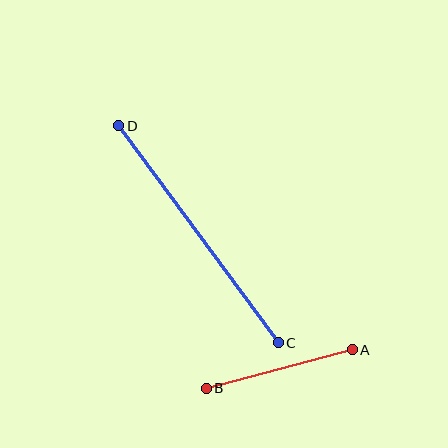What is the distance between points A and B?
The distance is approximately 151 pixels.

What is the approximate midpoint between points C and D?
The midpoint is at approximately (199, 234) pixels.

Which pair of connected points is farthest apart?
Points C and D are farthest apart.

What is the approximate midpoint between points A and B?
The midpoint is at approximately (279, 369) pixels.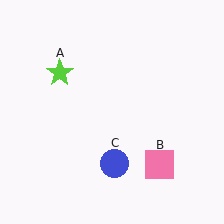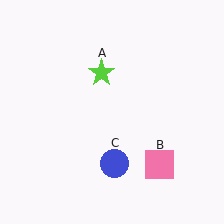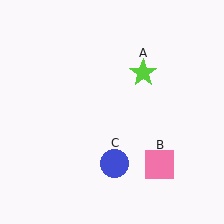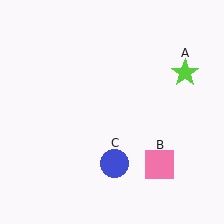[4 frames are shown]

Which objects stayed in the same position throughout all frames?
Pink square (object B) and blue circle (object C) remained stationary.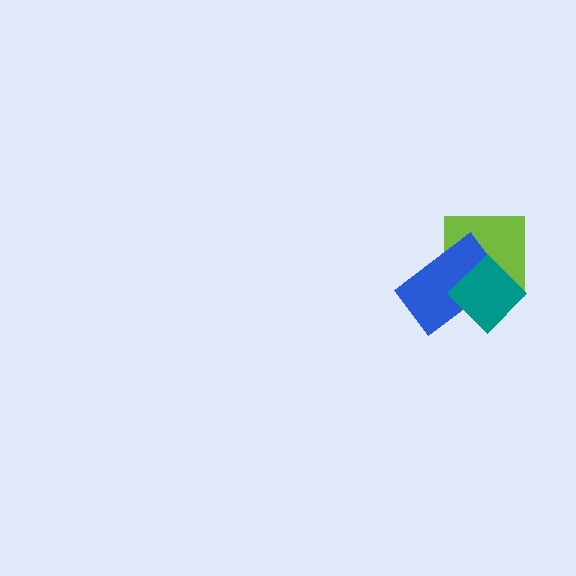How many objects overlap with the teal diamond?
2 objects overlap with the teal diamond.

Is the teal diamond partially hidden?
No, no other shape covers it.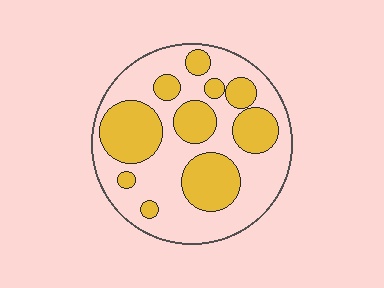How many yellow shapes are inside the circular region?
10.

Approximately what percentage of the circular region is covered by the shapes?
Approximately 40%.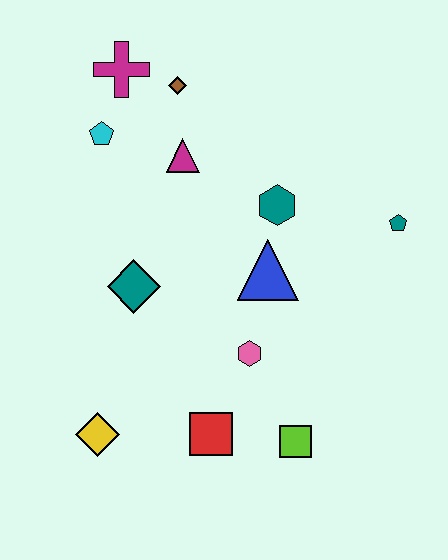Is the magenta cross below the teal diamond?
No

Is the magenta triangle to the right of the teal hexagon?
No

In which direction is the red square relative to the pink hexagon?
The red square is below the pink hexagon.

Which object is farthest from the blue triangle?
The magenta cross is farthest from the blue triangle.